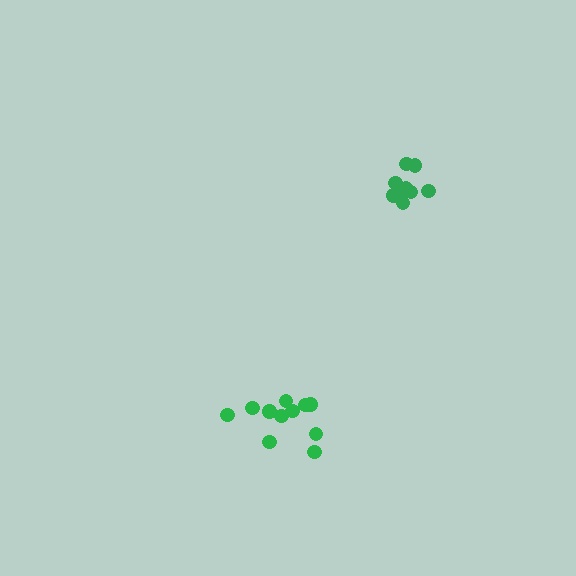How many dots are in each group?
Group 1: 11 dots, Group 2: 9 dots (20 total).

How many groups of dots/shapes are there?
There are 2 groups.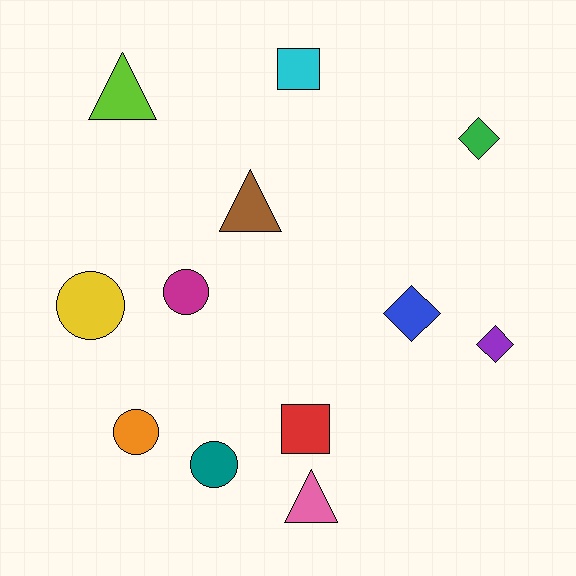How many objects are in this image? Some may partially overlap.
There are 12 objects.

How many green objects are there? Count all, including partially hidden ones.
There is 1 green object.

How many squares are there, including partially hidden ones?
There are 2 squares.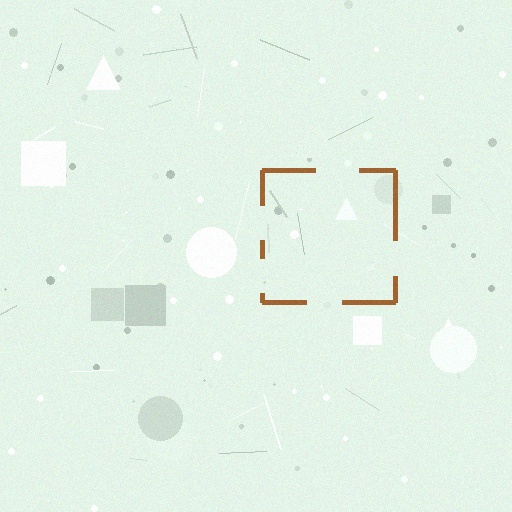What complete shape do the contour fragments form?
The contour fragments form a square.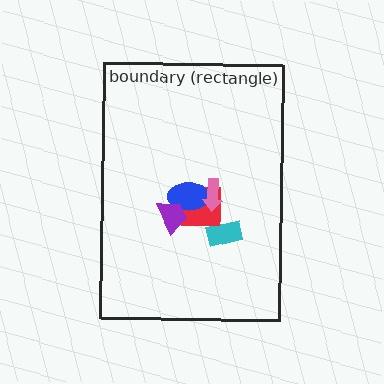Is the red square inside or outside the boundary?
Inside.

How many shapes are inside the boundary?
5 inside, 0 outside.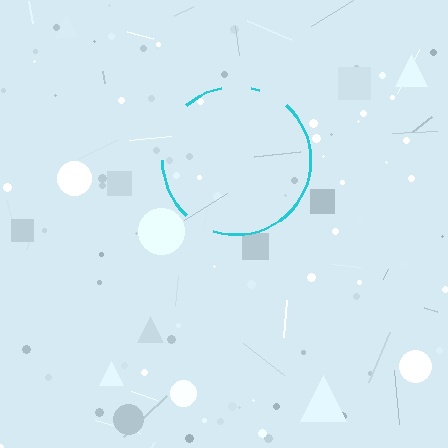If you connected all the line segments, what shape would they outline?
They would outline a circle.